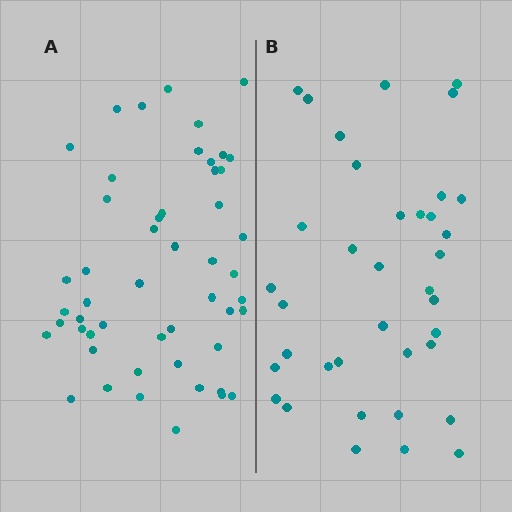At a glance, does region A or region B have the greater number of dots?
Region A (the left region) has more dots.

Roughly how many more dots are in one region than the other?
Region A has approximately 15 more dots than region B.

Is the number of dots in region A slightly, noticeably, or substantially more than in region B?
Region A has noticeably more, but not dramatically so. The ratio is roughly 1.4 to 1.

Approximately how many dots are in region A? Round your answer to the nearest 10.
About 50 dots. (The exact count is 51, which rounds to 50.)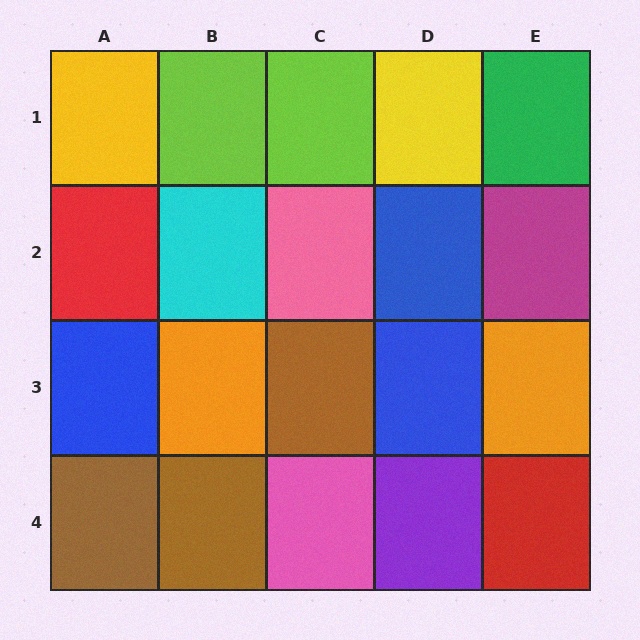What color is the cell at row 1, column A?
Yellow.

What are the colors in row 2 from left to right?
Red, cyan, pink, blue, magenta.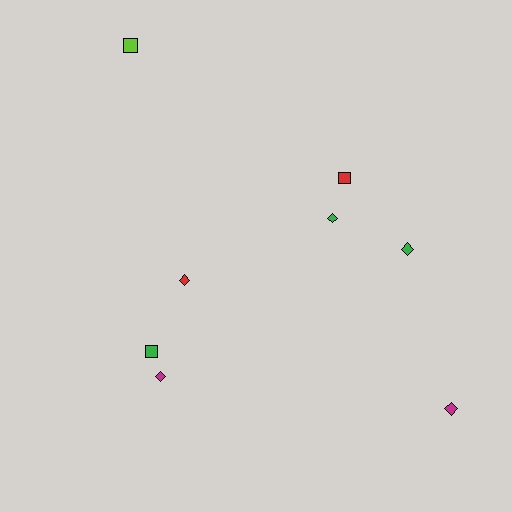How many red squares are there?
There is 1 red square.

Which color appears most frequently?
Green, with 3 objects.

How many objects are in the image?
There are 8 objects.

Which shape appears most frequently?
Diamond, with 5 objects.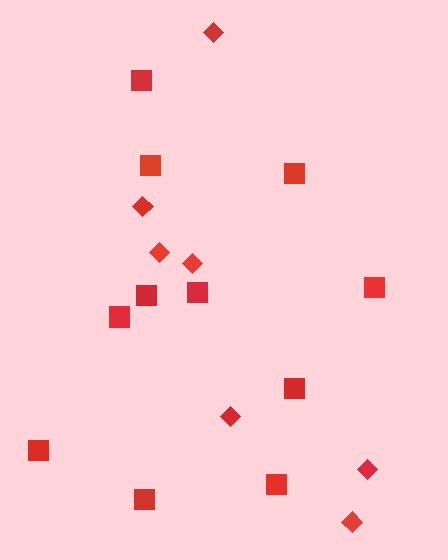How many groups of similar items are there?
There are 2 groups: one group of diamonds (7) and one group of squares (11).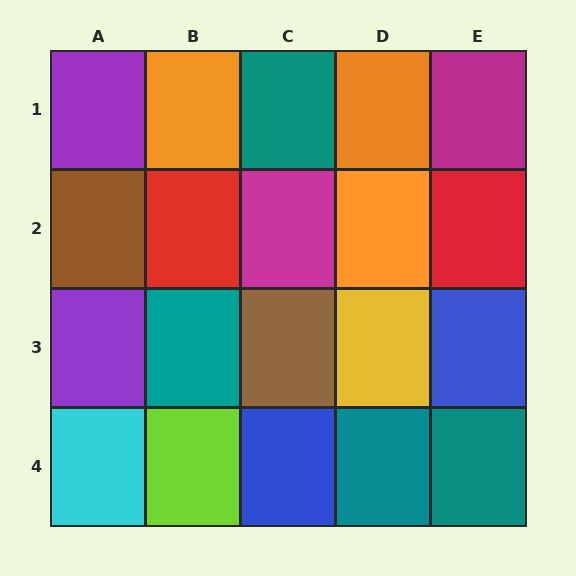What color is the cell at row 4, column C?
Blue.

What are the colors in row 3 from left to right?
Purple, teal, brown, yellow, blue.